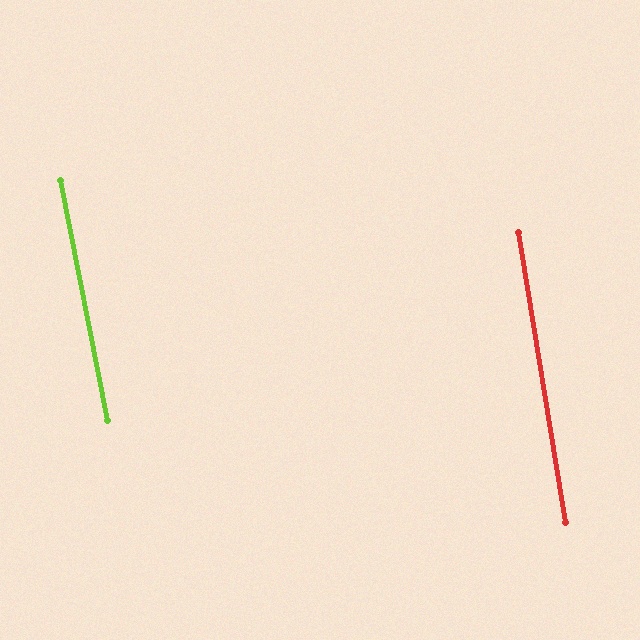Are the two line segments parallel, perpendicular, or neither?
Parallel — their directions differ by only 1.9°.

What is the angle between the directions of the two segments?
Approximately 2 degrees.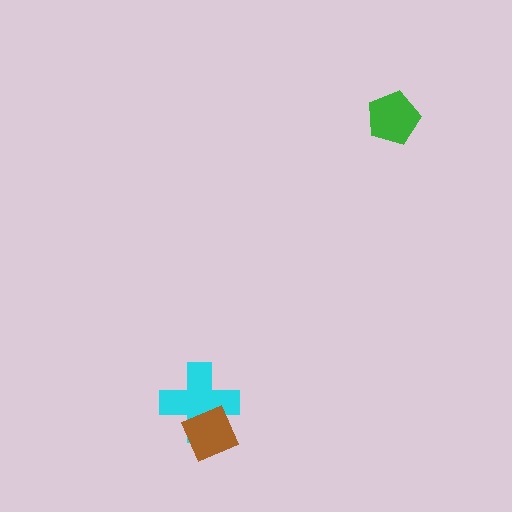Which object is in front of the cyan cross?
The brown diamond is in front of the cyan cross.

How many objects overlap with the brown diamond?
1 object overlaps with the brown diamond.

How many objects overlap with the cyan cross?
1 object overlaps with the cyan cross.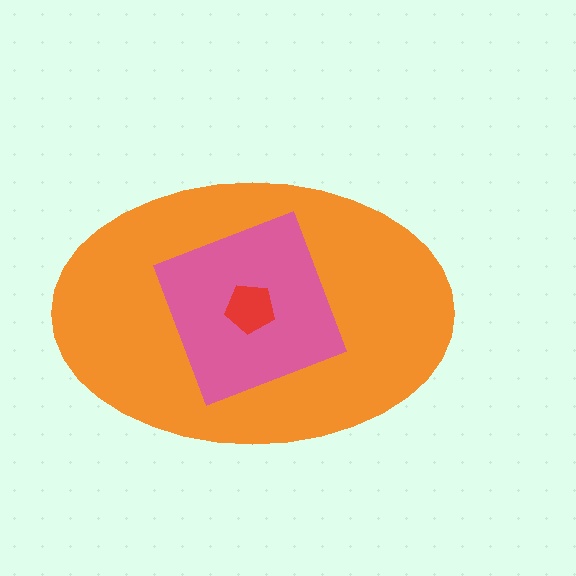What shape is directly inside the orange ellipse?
The pink diamond.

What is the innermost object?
The red pentagon.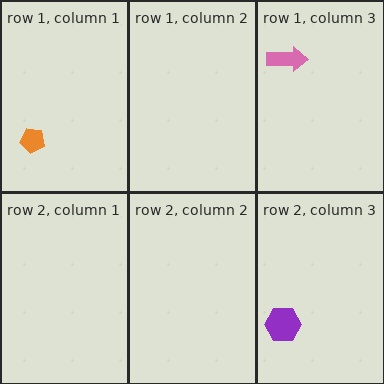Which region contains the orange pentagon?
The row 1, column 1 region.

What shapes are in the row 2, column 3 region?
The purple hexagon.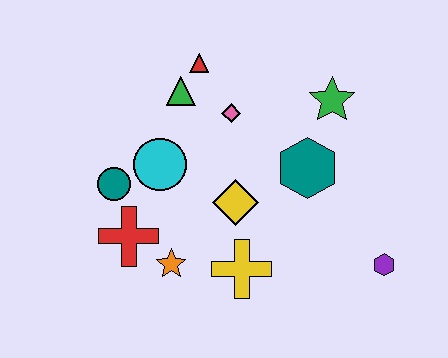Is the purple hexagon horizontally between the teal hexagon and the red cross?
No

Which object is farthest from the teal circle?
The purple hexagon is farthest from the teal circle.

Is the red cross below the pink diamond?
Yes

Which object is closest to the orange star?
The red cross is closest to the orange star.